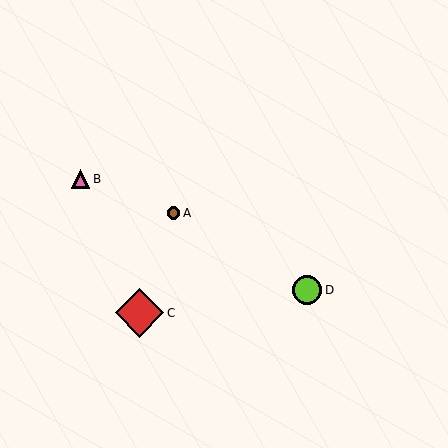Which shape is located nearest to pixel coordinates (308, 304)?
The lime circle (labeled D) at (307, 290) is nearest to that location.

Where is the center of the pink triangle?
The center of the pink triangle is at (81, 179).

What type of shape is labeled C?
Shape C is a red diamond.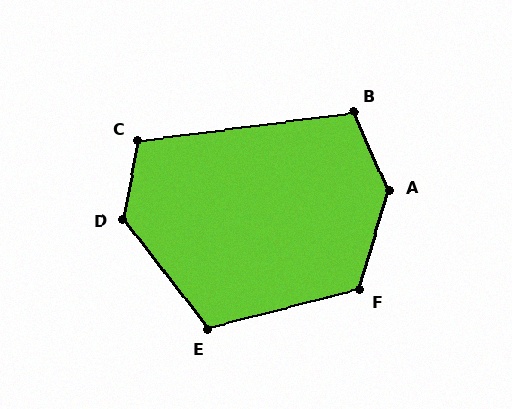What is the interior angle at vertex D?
Approximately 131 degrees (obtuse).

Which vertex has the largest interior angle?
A, at approximately 139 degrees.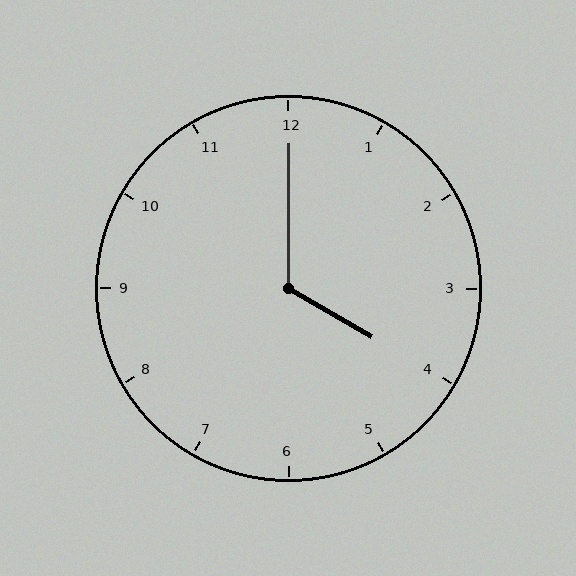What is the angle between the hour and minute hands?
Approximately 120 degrees.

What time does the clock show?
4:00.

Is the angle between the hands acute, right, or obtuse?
It is obtuse.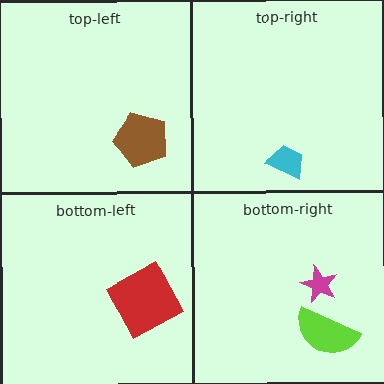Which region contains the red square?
The bottom-left region.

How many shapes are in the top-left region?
1.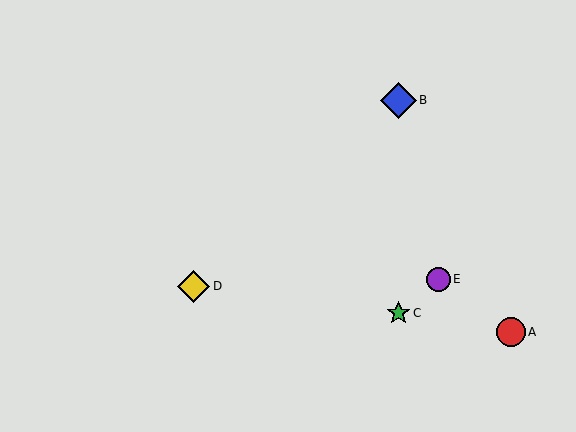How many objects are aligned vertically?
2 objects (B, C) are aligned vertically.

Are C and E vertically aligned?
No, C is at x≈398 and E is at x≈438.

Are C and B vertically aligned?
Yes, both are at x≈398.